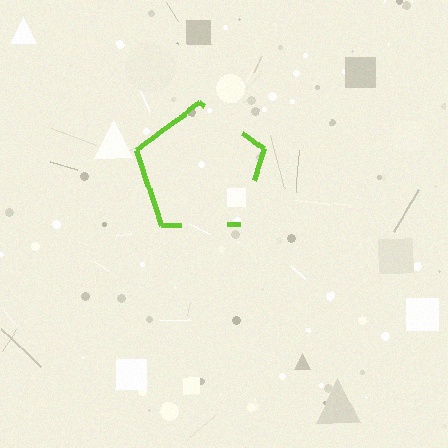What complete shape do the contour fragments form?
The contour fragments form a pentagon.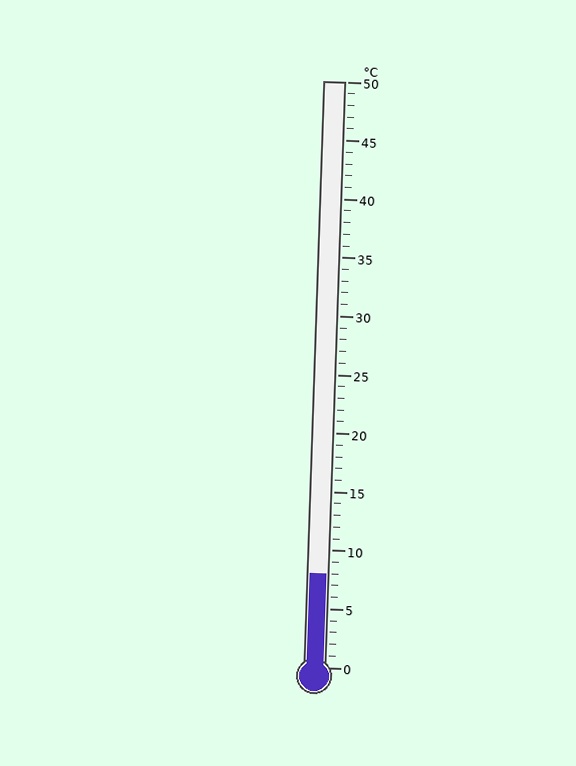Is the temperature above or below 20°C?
The temperature is below 20°C.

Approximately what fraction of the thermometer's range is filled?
The thermometer is filled to approximately 15% of its range.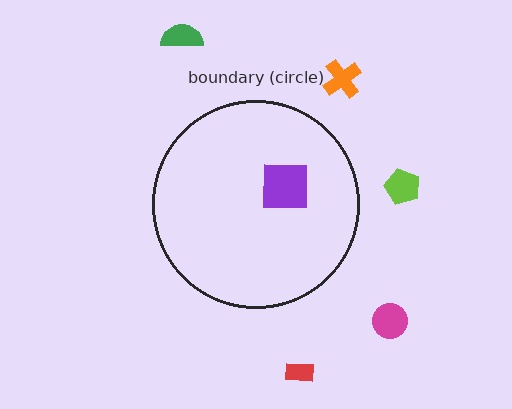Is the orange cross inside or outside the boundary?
Outside.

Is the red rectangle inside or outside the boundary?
Outside.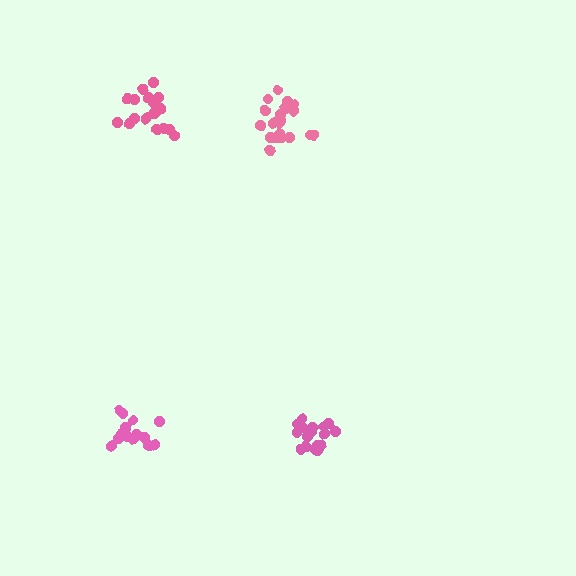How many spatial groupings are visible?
There are 4 spatial groupings.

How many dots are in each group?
Group 1: 17 dots, Group 2: 19 dots, Group 3: 14 dots, Group 4: 20 dots (70 total).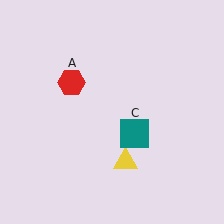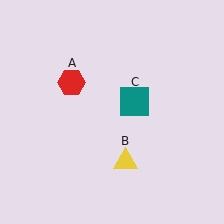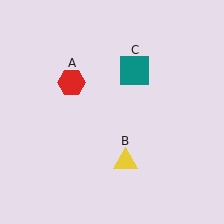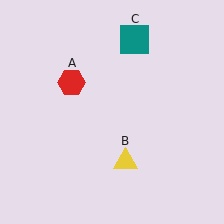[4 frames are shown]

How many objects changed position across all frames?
1 object changed position: teal square (object C).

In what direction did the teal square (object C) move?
The teal square (object C) moved up.